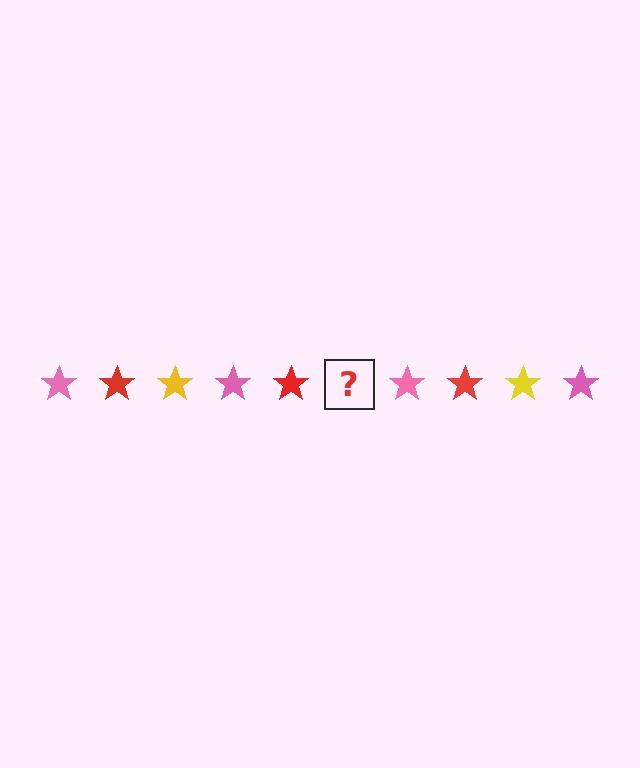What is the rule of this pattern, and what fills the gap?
The rule is that the pattern cycles through pink, red, yellow stars. The gap should be filled with a yellow star.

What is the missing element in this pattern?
The missing element is a yellow star.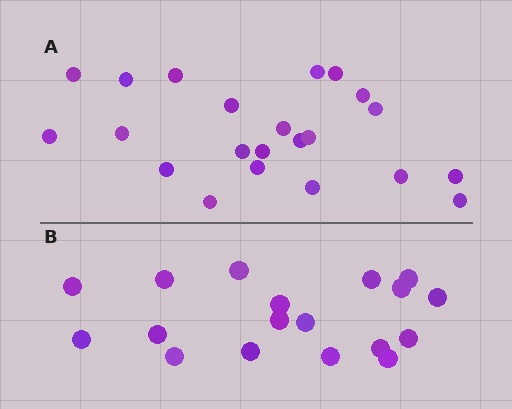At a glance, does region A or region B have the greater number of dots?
Region A (the top region) has more dots.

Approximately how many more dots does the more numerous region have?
Region A has about 4 more dots than region B.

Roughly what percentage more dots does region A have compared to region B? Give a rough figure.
About 20% more.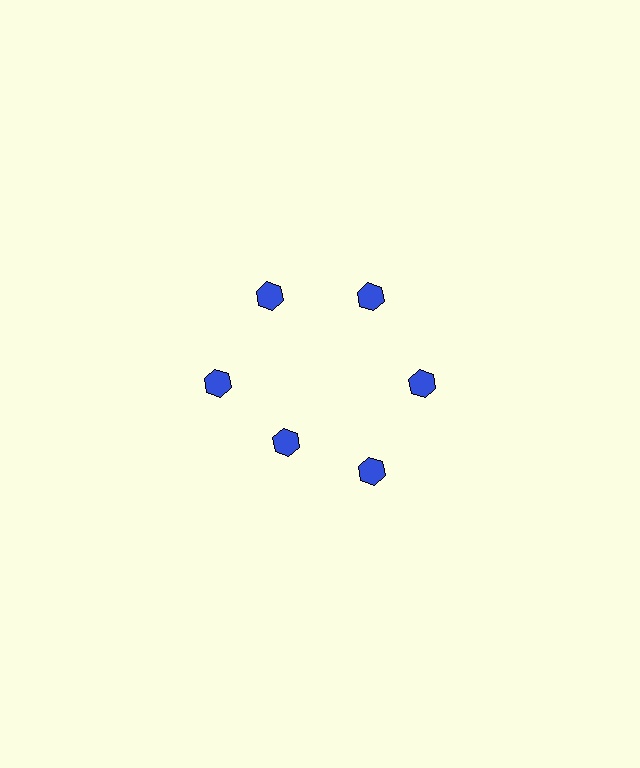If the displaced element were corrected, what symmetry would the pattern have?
It would have 6-fold rotational symmetry — the pattern would map onto itself every 60 degrees.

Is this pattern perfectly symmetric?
No. The 6 blue hexagons are arranged in a ring, but one element near the 7 o'clock position is pulled inward toward the center, breaking the 6-fold rotational symmetry.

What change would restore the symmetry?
The symmetry would be restored by moving it outward, back onto the ring so that all 6 hexagons sit at equal angles and equal distance from the center.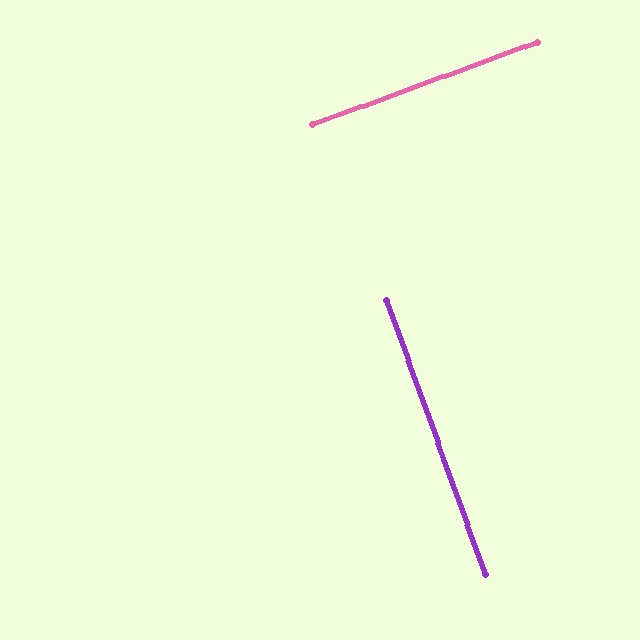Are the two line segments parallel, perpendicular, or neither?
Perpendicular — they meet at approximately 89°.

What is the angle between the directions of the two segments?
Approximately 89 degrees.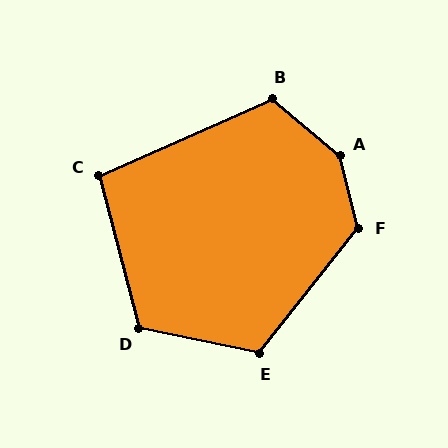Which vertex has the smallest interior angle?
C, at approximately 99 degrees.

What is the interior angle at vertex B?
Approximately 116 degrees (obtuse).